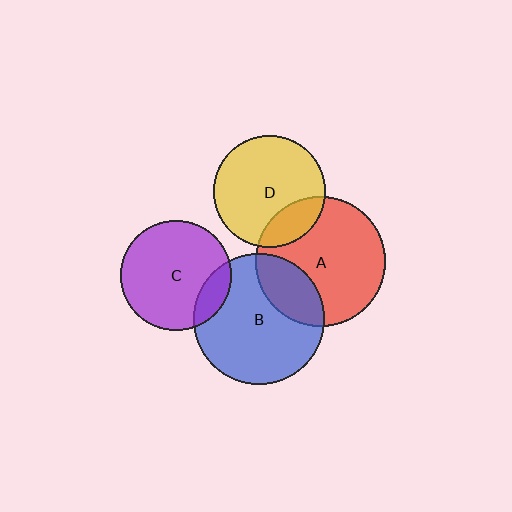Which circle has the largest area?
Circle B (blue).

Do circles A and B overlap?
Yes.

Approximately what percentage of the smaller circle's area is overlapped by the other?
Approximately 25%.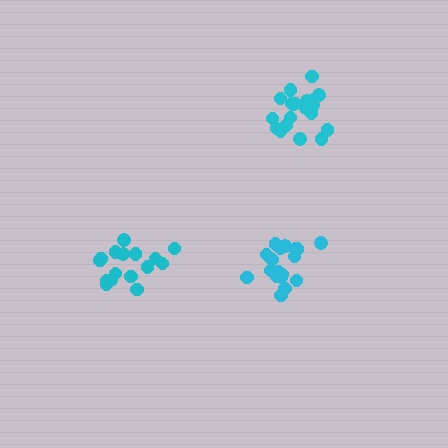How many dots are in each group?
Group 1: 21 dots, Group 2: 21 dots, Group 3: 16 dots (58 total).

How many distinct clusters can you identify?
There are 3 distinct clusters.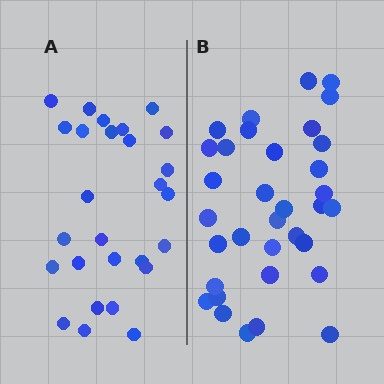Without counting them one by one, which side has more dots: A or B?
Region B (the right region) has more dots.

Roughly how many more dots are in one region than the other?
Region B has roughly 8 or so more dots than region A.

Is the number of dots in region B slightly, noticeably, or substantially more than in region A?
Region B has noticeably more, but not dramatically so. The ratio is roughly 1.3 to 1.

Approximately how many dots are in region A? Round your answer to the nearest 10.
About 30 dots. (The exact count is 27, which rounds to 30.)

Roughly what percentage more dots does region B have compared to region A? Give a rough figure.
About 25% more.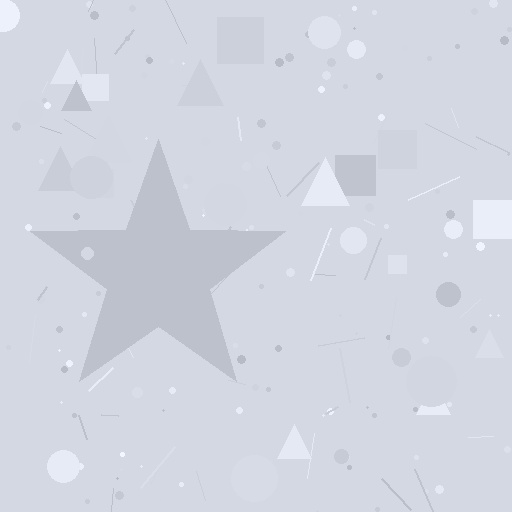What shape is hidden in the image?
A star is hidden in the image.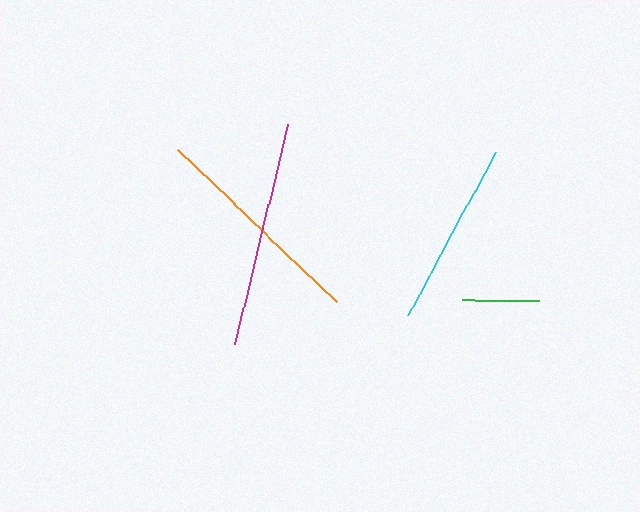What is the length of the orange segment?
The orange segment is approximately 220 pixels long.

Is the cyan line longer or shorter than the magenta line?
The magenta line is longer than the cyan line.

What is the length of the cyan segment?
The cyan segment is approximately 185 pixels long.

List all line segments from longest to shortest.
From longest to shortest: magenta, orange, cyan, green.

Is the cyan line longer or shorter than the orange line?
The orange line is longer than the cyan line.